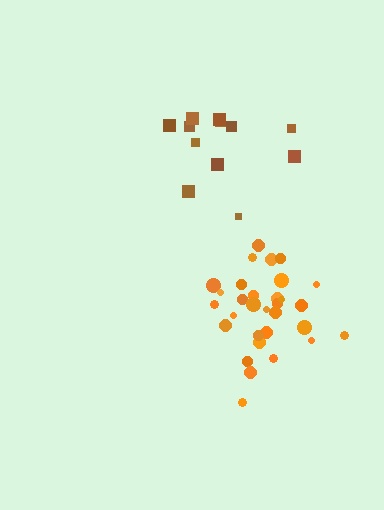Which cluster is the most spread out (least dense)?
Brown.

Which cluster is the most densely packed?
Orange.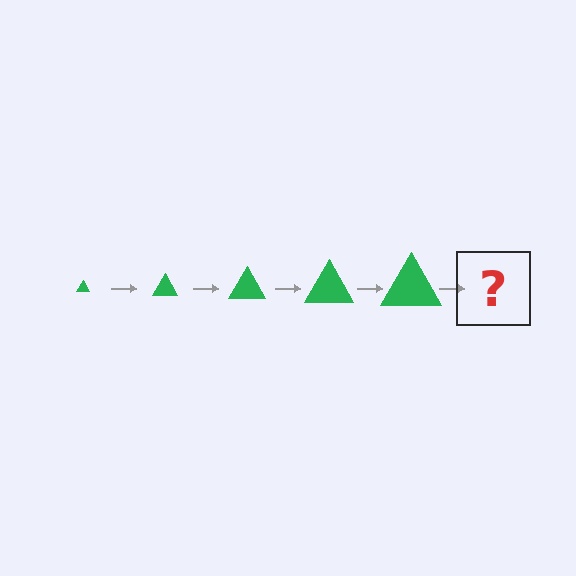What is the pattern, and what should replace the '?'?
The pattern is that the triangle gets progressively larger each step. The '?' should be a green triangle, larger than the previous one.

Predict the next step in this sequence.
The next step is a green triangle, larger than the previous one.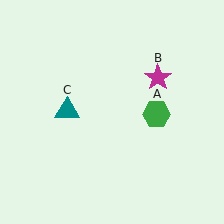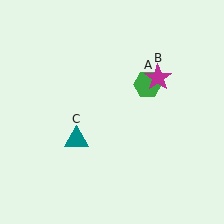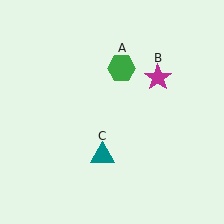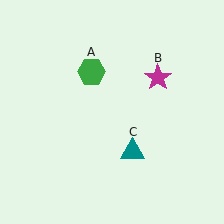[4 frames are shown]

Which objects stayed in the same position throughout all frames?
Magenta star (object B) remained stationary.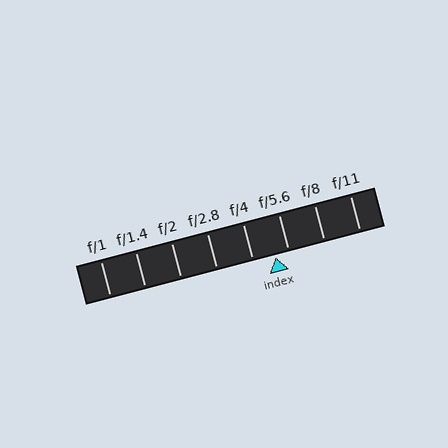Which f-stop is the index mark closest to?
The index mark is closest to f/5.6.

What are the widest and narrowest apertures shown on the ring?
The widest aperture shown is f/1 and the narrowest is f/11.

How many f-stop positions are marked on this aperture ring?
There are 8 f-stop positions marked.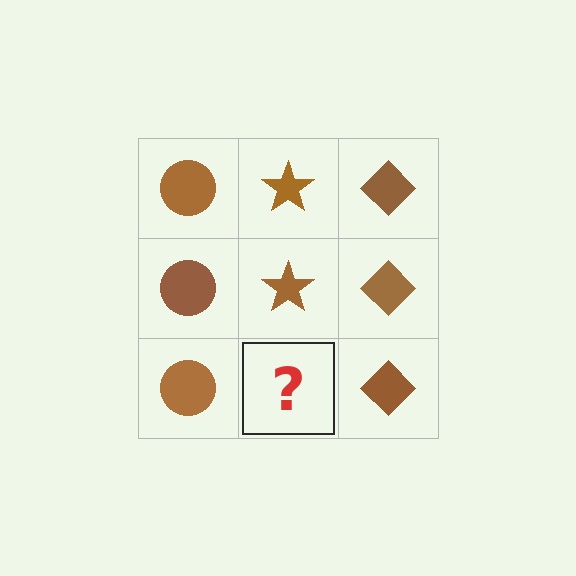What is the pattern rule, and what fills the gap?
The rule is that each column has a consistent shape. The gap should be filled with a brown star.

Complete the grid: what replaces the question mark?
The question mark should be replaced with a brown star.